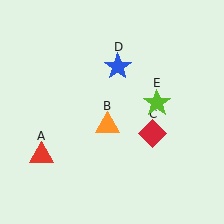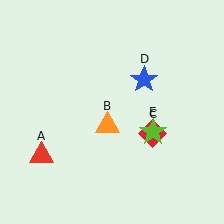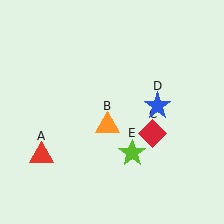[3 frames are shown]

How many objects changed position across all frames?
2 objects changed position: blue star (object D), lime star (object E).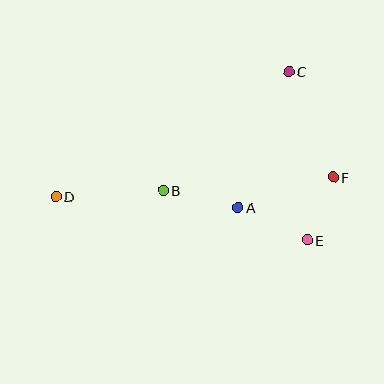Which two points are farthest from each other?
Points D and F are farthest from each other.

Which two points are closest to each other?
Points E and F are closest to each other.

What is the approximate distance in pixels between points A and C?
The distance between A and C is approximately 145 pixels.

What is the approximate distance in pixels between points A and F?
The distance between A and F is approximately 99 pixels.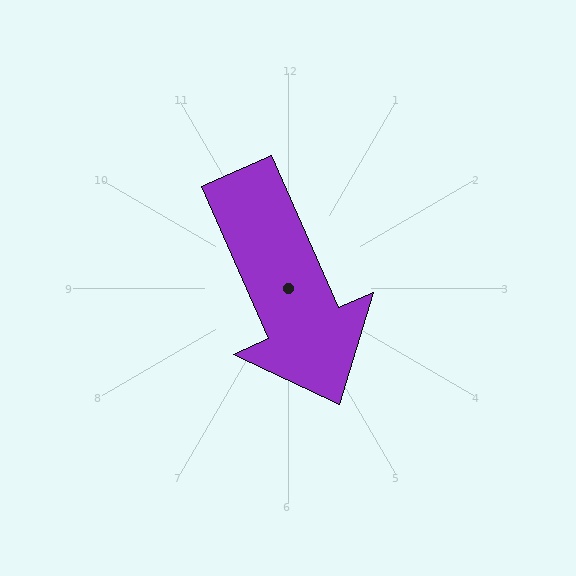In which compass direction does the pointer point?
Southeast.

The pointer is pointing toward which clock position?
Roughly 5 o'clock.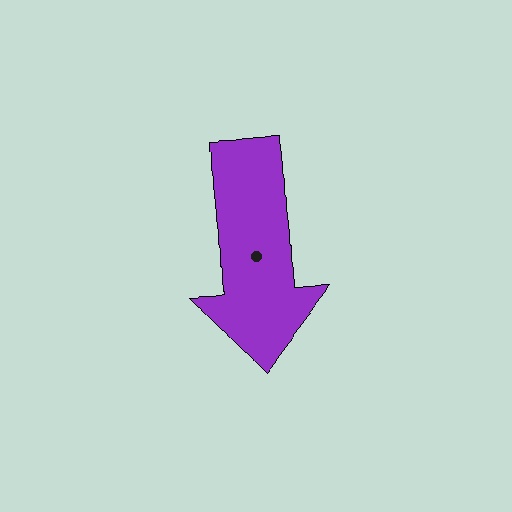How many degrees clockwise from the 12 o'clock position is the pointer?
Approximately 177 degrees.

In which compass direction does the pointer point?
South.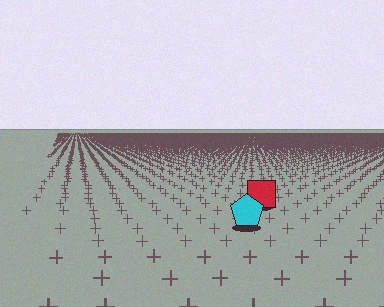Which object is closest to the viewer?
The cyan pentagon is closest. The texture marks near it are larger and more spread out.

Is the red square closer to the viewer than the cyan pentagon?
No. The cyan pentagon is closer — you can tell from the texture gradient: the ground texture is coarser near it.